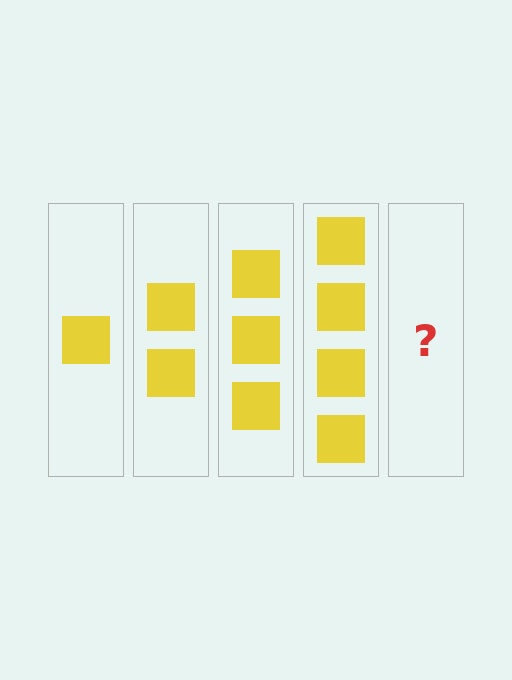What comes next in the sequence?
The next element should be 5 squares.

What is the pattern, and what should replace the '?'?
The pattern is that each step adds one more square. The '?' should be 5 squares.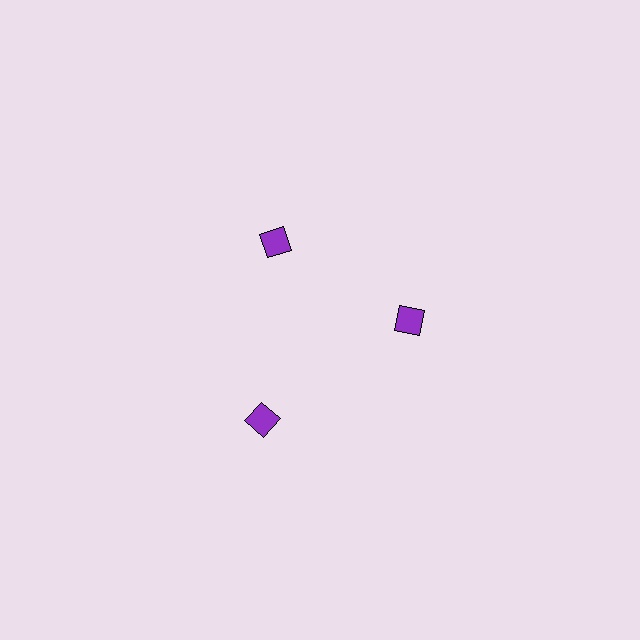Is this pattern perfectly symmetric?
No. The 3 purple squares are arranged in a ring, but one element near the 7 o'clock position is pushed outward from the center, breaking the 3-fold rotational symmetry.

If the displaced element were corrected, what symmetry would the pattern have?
It would have 3-fold rotational symmetry — the pattern would map onto itself every 120 degrees.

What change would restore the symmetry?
The symmetry would be restored by moving it inward, back onto the ring so that all 3 squares sit at equal angles and equal distance from the center.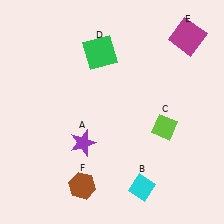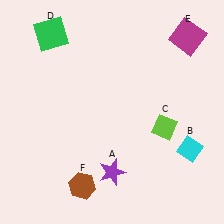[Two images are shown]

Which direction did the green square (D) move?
The green square (D) moved left.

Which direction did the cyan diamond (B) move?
The cyan diamond (B) moved right.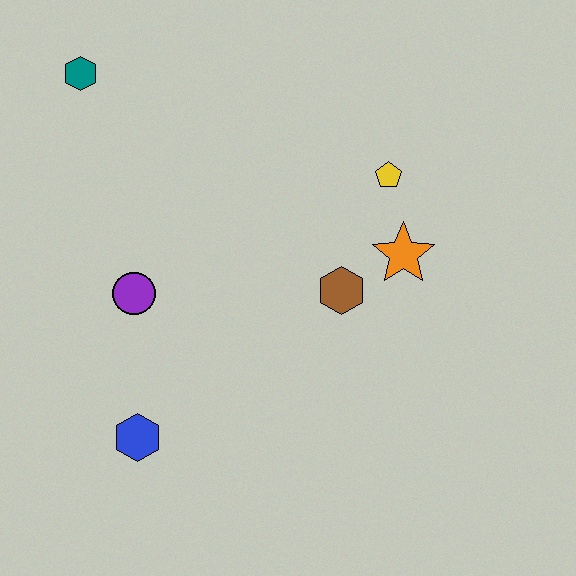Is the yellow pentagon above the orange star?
Yes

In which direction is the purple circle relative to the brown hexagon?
The purple circle is to the left of the brown hexagon.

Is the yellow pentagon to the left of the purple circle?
No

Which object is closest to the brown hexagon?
The orange star is closest to the brown hexagon.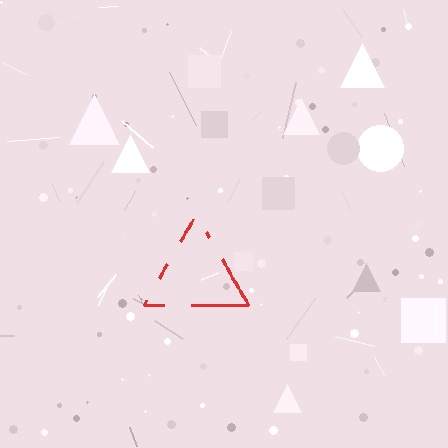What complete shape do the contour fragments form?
The contour fragments form a triangle.